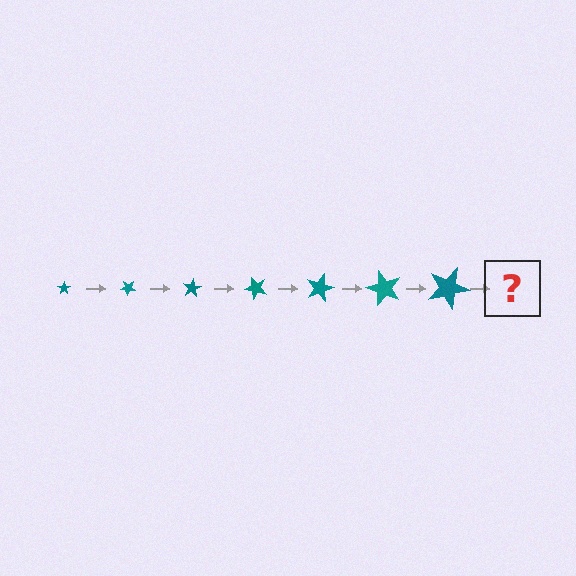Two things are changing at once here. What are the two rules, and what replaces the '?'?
The two rules are that the star grows larger each step and it rotates 40 degrees each step. The '?' should be a star, larger than the previous one and rotated 280 degrees from the start.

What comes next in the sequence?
The next element should be a star, larger than the previous one and rotated 280 degrees from the start.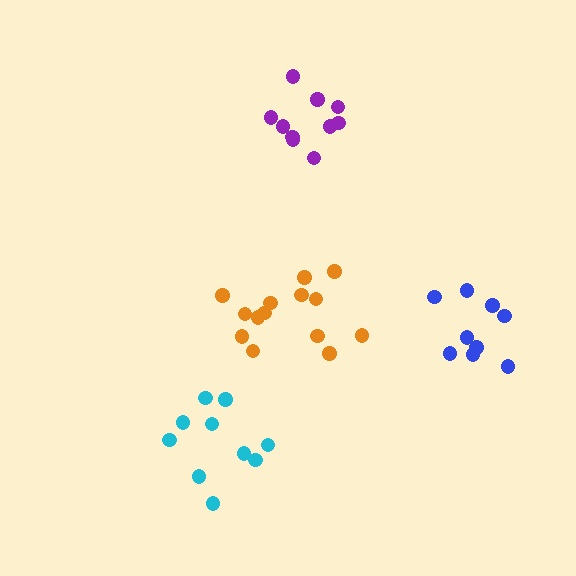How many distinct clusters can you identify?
There are 4 distinct clusters.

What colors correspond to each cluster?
The clusters are colored: cyan, purple, orange, blue.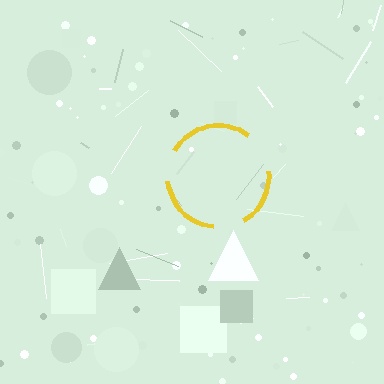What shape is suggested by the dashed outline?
The dashed outline suggests a circle.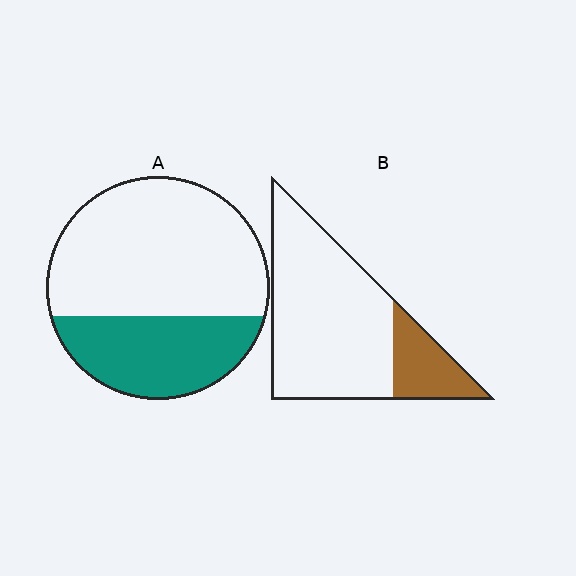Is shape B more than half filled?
No.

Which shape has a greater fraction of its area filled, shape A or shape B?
Shape A.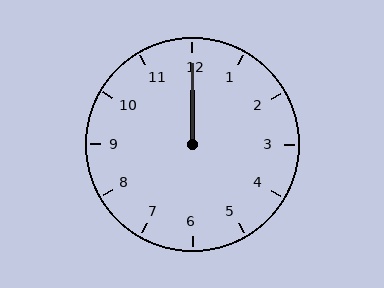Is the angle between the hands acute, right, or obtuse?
It is acute.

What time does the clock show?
12:00.